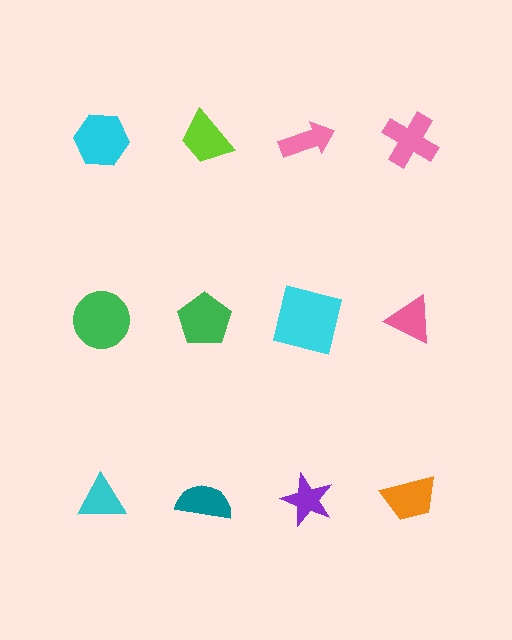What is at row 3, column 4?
An orange trapezoid.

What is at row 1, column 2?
A lime trapezoid.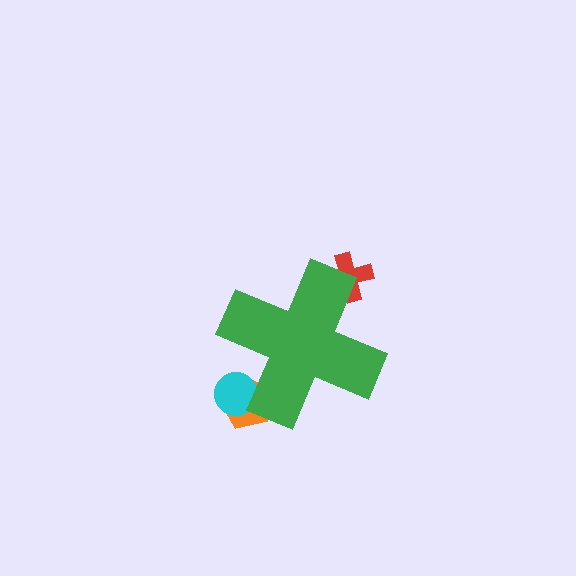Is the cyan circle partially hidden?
Yes, the cyan circle is partially hidden behind the green cross.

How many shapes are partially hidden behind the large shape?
3 shapes are partially hidden.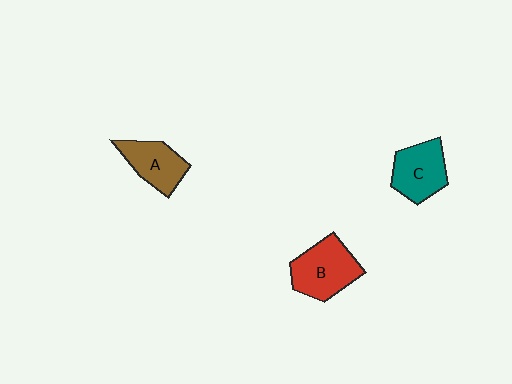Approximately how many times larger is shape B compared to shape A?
Approximately 1.3 times.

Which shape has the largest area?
Shape B (red).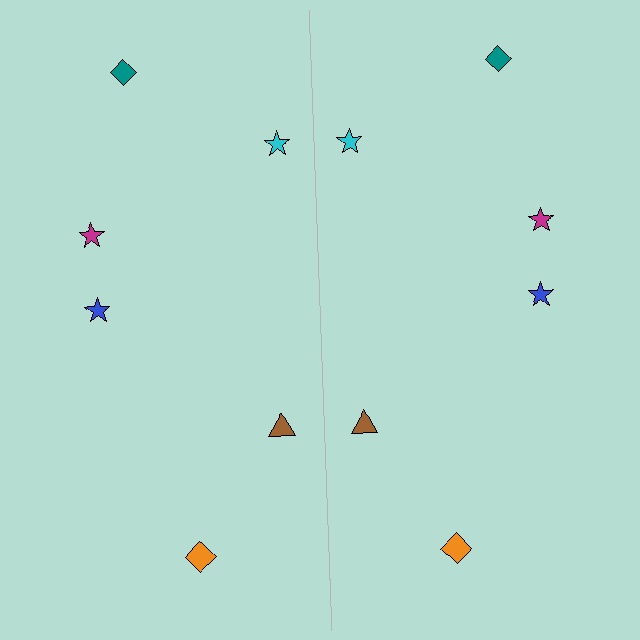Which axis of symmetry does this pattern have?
The pattern has a vertical axis of symmetry running through the center of the image.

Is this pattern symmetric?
Yes, this pattern has bilateral (reflection) symmetry.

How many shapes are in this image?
There are 12 shapes in this image.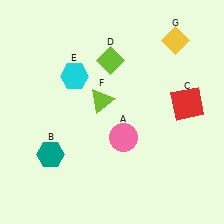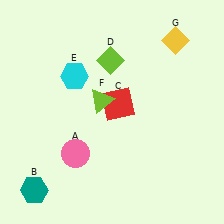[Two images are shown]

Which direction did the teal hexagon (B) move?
The teal hexagon (B) moved down.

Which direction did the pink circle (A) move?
The pink circle (A) moved left.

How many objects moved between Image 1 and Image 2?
3 objects moved between the two images.